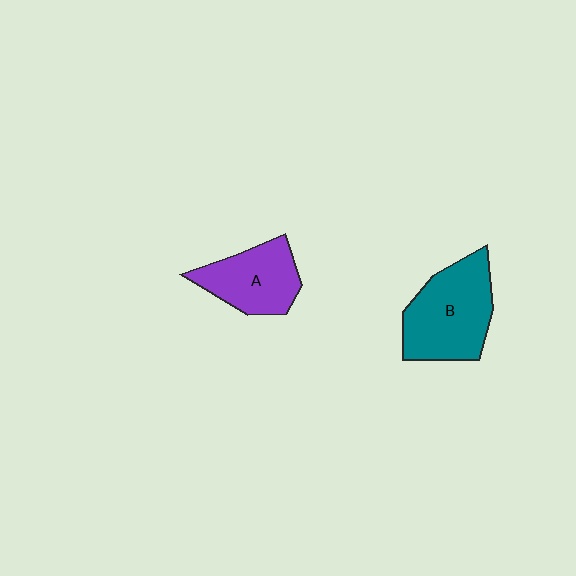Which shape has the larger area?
Shape B (teal).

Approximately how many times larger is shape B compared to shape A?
Approximately 1.3 times.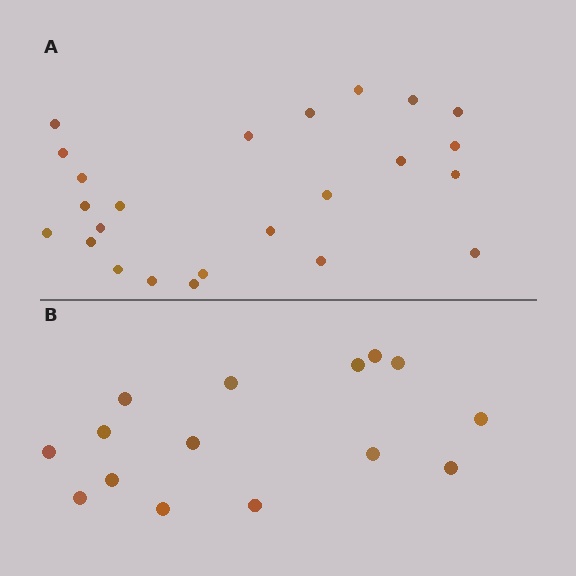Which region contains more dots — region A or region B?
Region A (the top region) has more dots.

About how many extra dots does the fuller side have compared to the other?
Region A has roughly 8 or so more dots than region B.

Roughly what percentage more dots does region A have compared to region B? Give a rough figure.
About 60% more.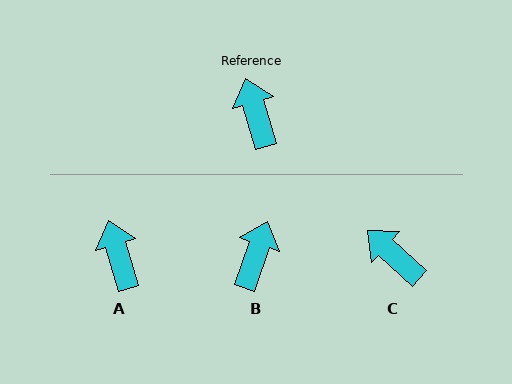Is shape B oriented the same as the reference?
No, it is off by about 36 degrees.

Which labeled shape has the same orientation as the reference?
A.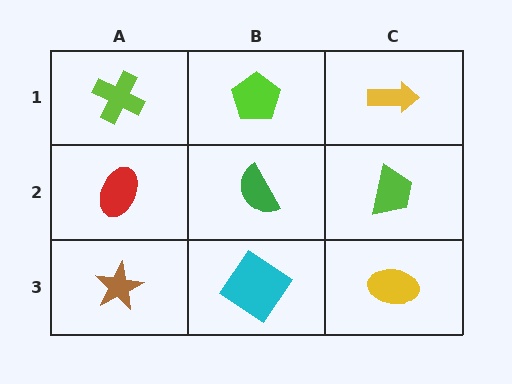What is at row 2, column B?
A green semicircle.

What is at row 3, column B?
A cyan diamond.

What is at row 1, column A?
A lime cross.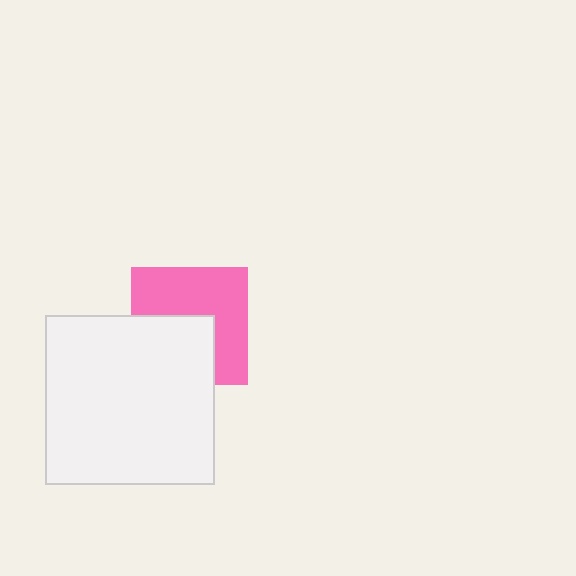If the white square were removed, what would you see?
You would see the complete pink square.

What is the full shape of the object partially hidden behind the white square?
The partially hidden object is a pink square.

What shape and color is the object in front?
The object in front is a white square.